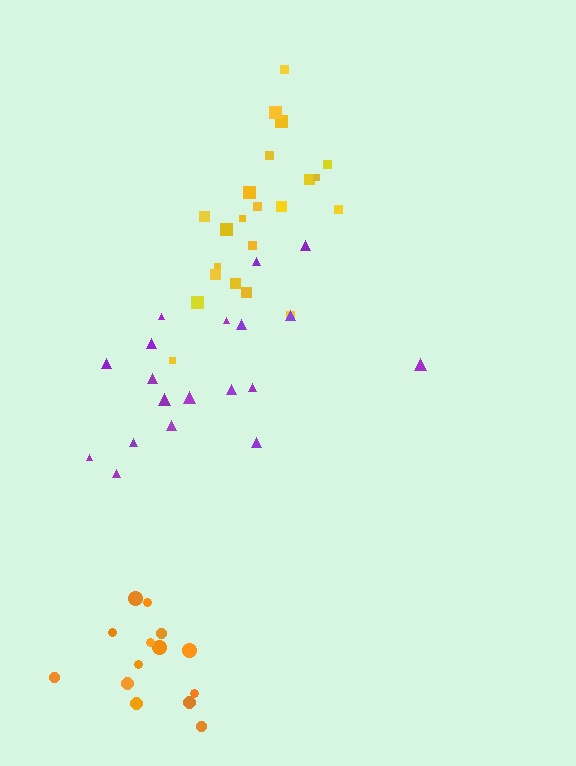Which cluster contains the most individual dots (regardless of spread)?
Yellow (22).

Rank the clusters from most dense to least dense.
orange, yellow, purple.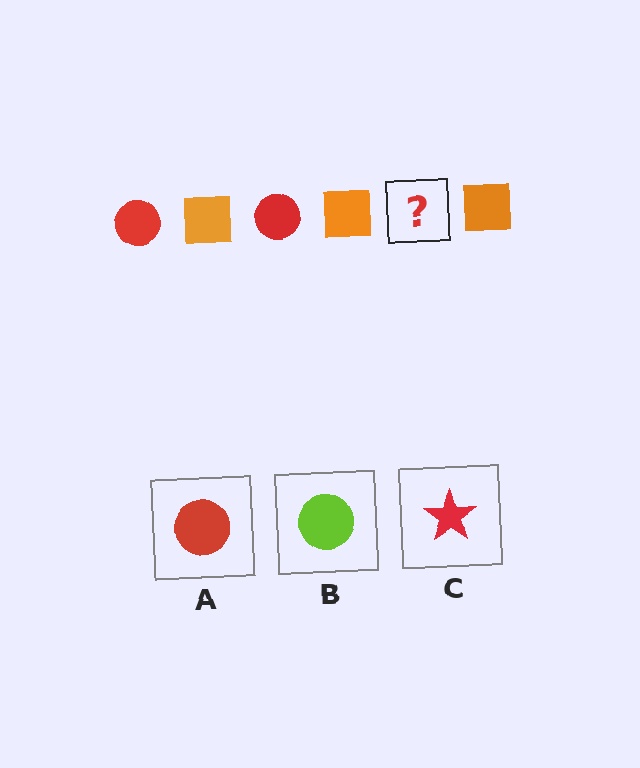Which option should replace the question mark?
Option A.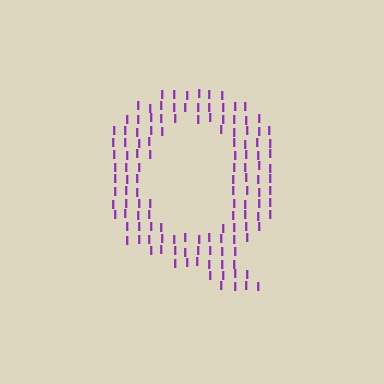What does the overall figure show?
The overall figure shows the letter Q.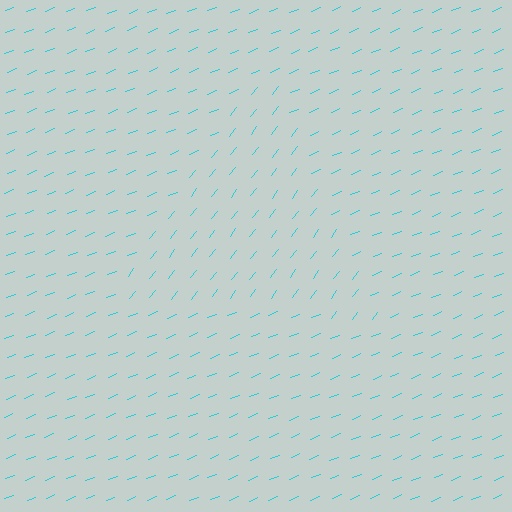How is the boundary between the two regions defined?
The boundary is defined purely by a change in line orientation (approximately 31 degrees difference). All lines are the same color and thickness.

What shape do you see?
I see a triangle.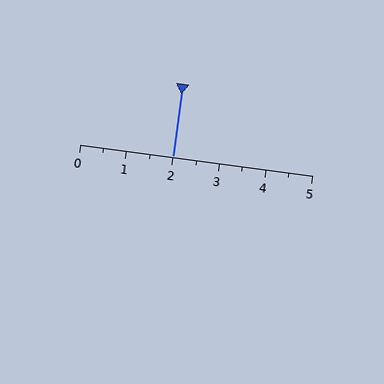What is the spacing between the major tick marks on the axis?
The major ticks are spaced 1 apart.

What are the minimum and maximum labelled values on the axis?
The axis runs from 0 to 5.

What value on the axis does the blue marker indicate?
The marker indicates approximately 2.